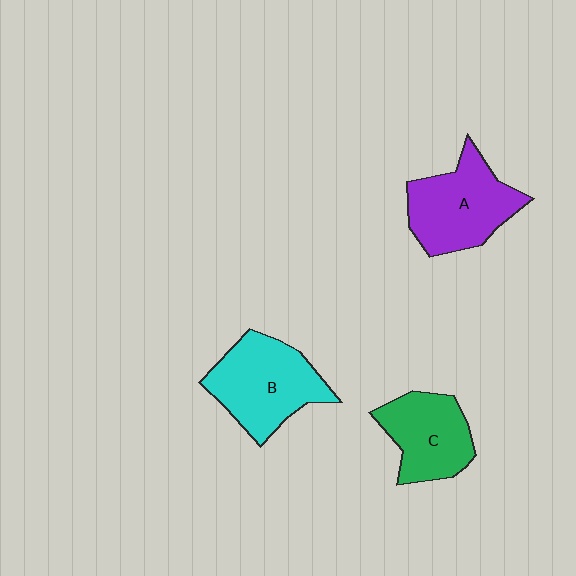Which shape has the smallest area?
Shape C (green).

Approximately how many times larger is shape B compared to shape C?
Approximately 1.3 times.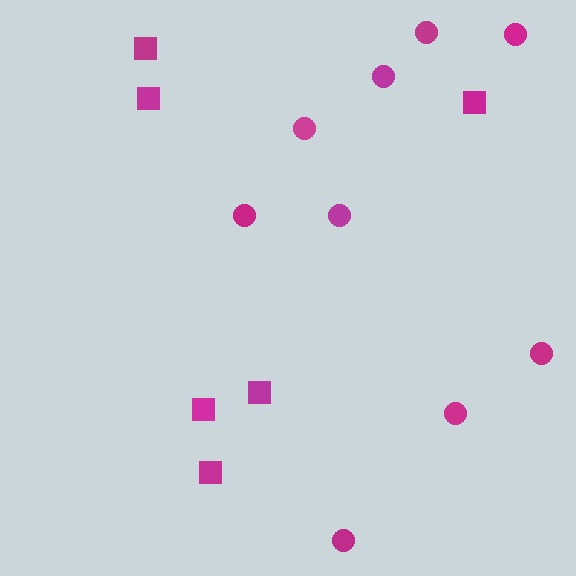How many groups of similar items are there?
There are 2 groups: one group of circles (9) and one group of squares (6).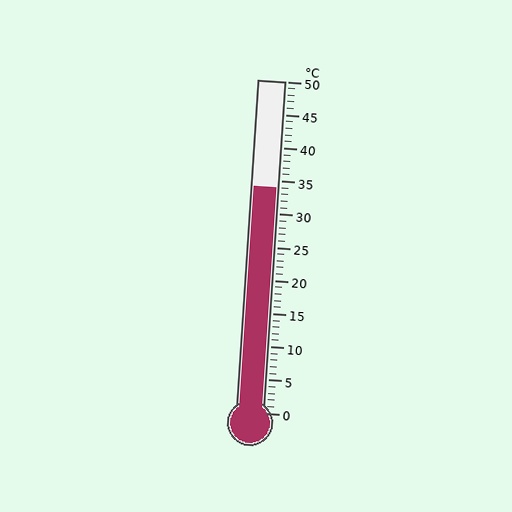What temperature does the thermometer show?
The thermometer shows approximately 34°C.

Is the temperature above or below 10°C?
The temperature is above 10°C.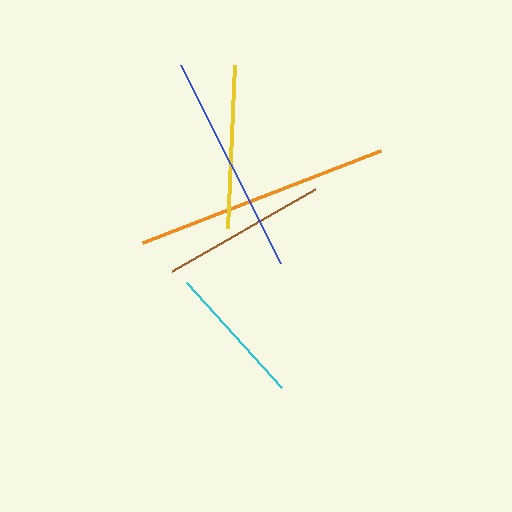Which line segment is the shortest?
The cyan line is the shortest at approximately 141 pixels.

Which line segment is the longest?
The orange line is the longest at approximately 256 pixels.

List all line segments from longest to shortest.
From longest to shortest: orange, blue, brown, yellow, cyan.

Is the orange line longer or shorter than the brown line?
The orange line is longer than the brown line.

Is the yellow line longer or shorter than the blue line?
The blue line is longer than the yellow line.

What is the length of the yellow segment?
The yellow segment is approximately 163 pixels long.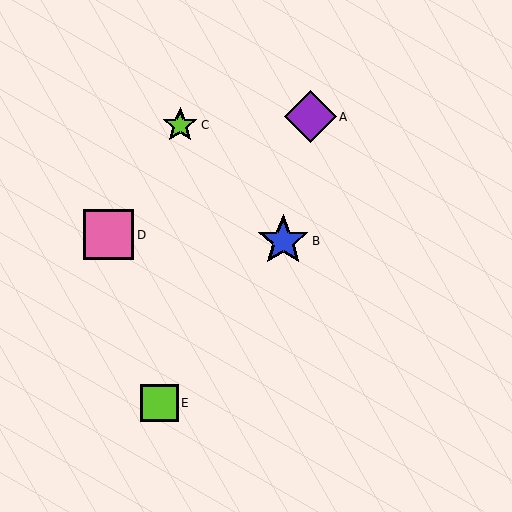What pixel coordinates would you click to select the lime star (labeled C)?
Click at (180, 125) to select the lime star C.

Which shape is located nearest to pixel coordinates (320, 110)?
The purple diamond (labeled A) at (310, 117) is nearest to that location.